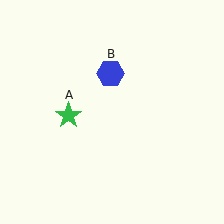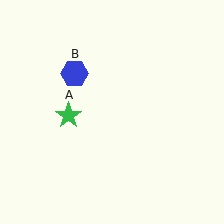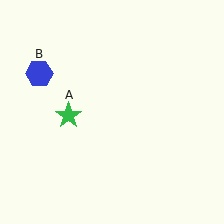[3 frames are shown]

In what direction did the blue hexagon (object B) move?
The blue hexagon (object B) moved left.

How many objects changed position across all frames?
1 object changed position: blue hexagon (object B).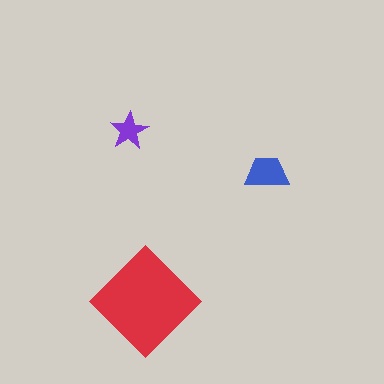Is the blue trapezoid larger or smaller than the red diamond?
Smaller.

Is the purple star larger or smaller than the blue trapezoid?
Smaller.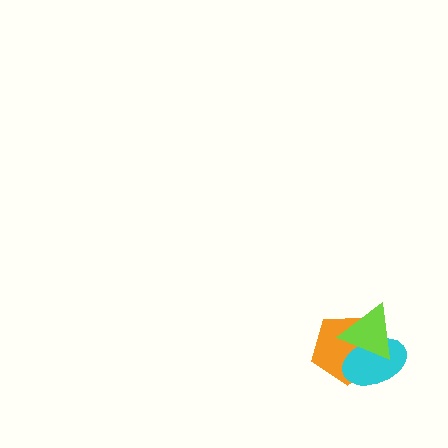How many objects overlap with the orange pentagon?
2 objects overlap with the orange pentagon.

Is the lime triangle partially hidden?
No, no other shape covers it.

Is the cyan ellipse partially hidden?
Yes, it is partially covered by another shape.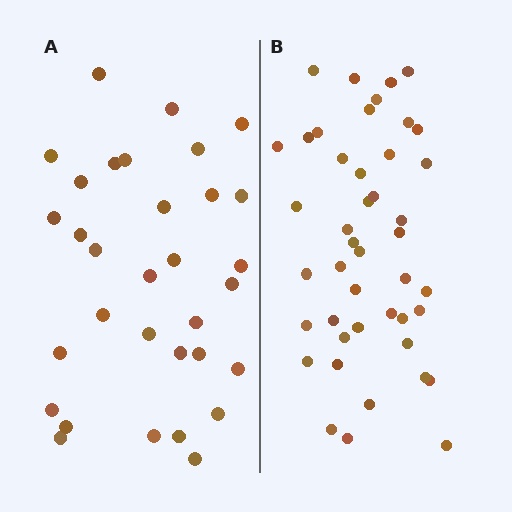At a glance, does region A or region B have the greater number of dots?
Region B (the right region) has more dots.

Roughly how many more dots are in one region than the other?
Region B has roughly 12 or so more dots than region A.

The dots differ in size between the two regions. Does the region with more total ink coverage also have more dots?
No. Region A has more total ink coverage because its dots are larger, but region B actually contains more individual dots. Total area can be misleading — the number of items is what matters here.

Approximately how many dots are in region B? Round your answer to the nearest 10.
About 40 dots. (The exact count is 44, which rounds to 40.)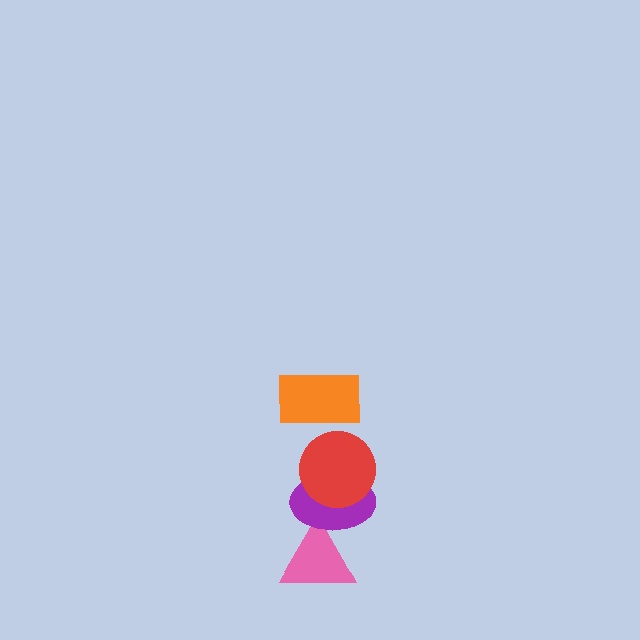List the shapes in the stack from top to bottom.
From top to bottom: the orange rectangle, the red circle, the purple ellipse, the pink triangle.